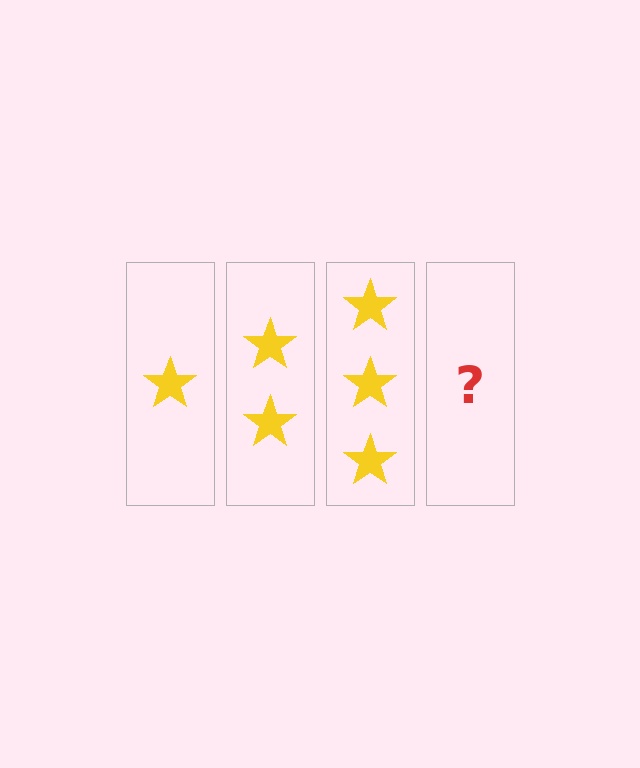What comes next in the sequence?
The next element should be 4 stars.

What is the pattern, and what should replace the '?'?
The pattern is that each step adds one more star. The '?' should be 4 stars.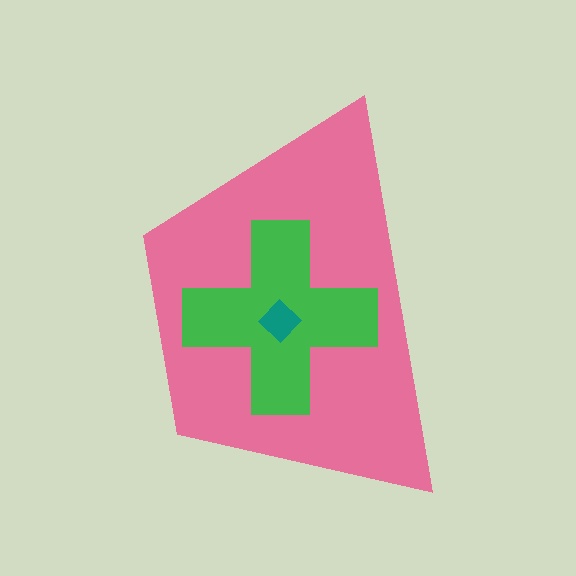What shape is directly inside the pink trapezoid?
The green cross.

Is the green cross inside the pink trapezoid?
Yes.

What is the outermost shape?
The pink trapezoid.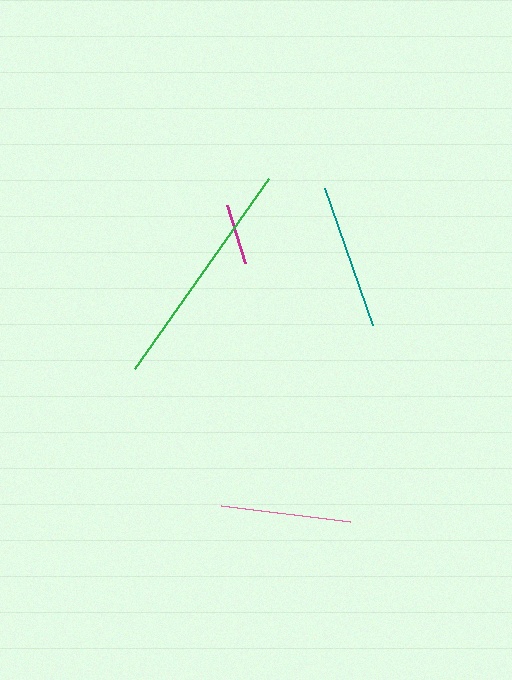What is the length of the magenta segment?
The magenta segment is approximately 60 pixels long.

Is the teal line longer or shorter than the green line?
The green line is longer than the teal line.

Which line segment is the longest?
The green line is the longest at approximately 232 pixels.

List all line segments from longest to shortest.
From longest to shortest: green, teal, pink, magenta.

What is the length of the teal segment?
The teal segment is approximately 145 pixels long.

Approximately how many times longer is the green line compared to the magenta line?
The green line is approximately 3.8 times the length of the magenta line.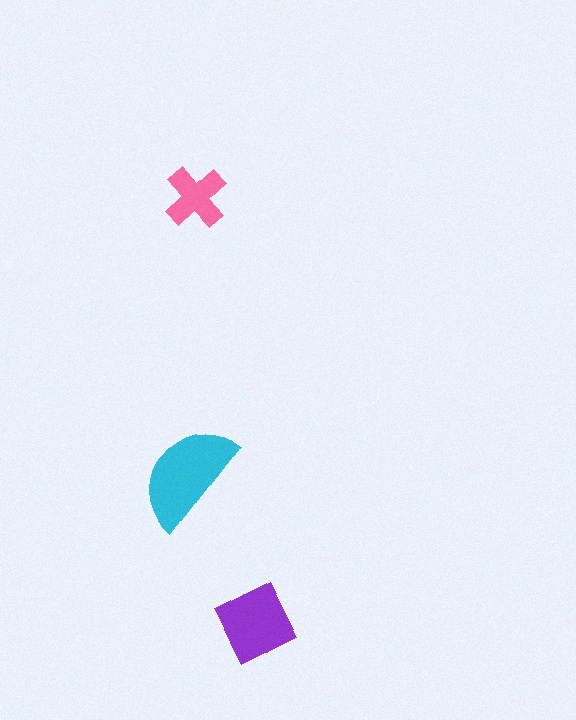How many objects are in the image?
There are 3 objects in the image.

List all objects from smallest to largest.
The pink cross, the purple diamond, the cyan semicircle.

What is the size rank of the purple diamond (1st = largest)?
2nd.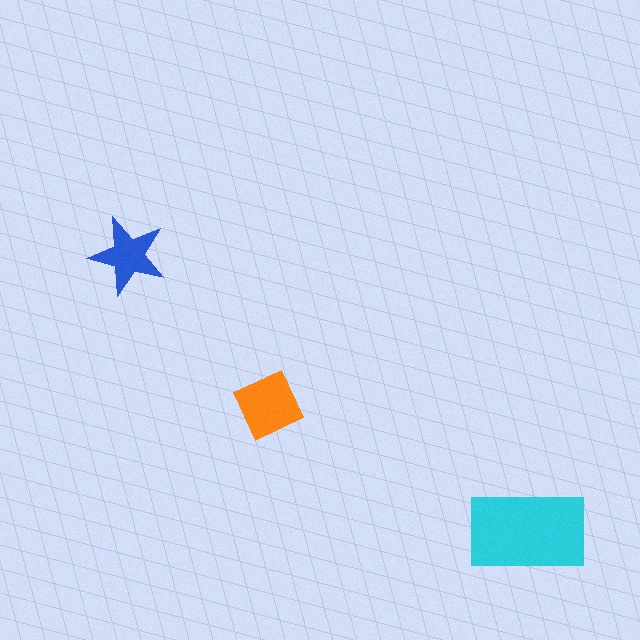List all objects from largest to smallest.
The cyan rectangle, the orange diamond, the blue star.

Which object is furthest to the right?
The cyan rectangle is rightmost.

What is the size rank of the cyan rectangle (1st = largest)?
1st.